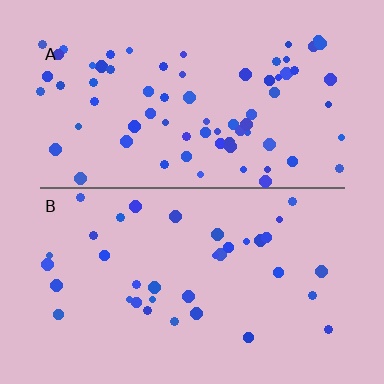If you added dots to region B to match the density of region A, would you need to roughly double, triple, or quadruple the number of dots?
Approximately double.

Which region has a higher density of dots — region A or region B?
A (the top).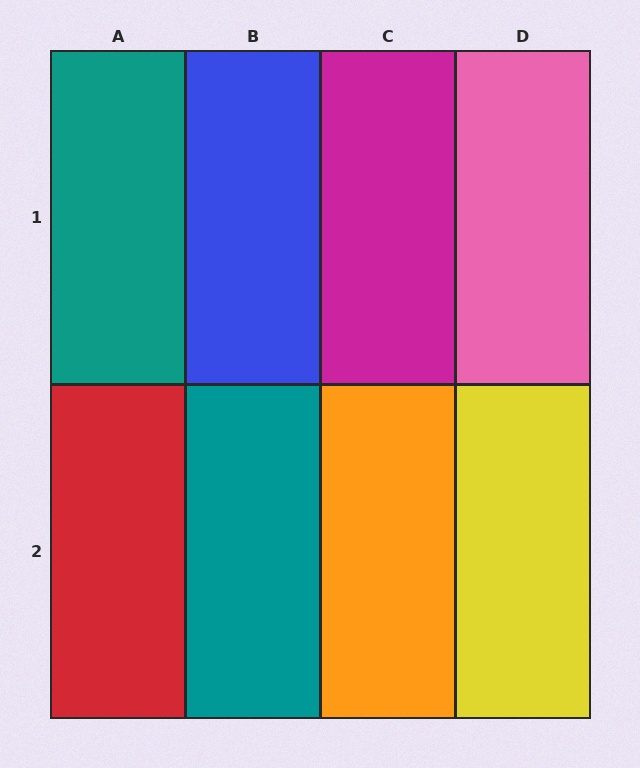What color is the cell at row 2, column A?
Red.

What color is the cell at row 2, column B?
Teal.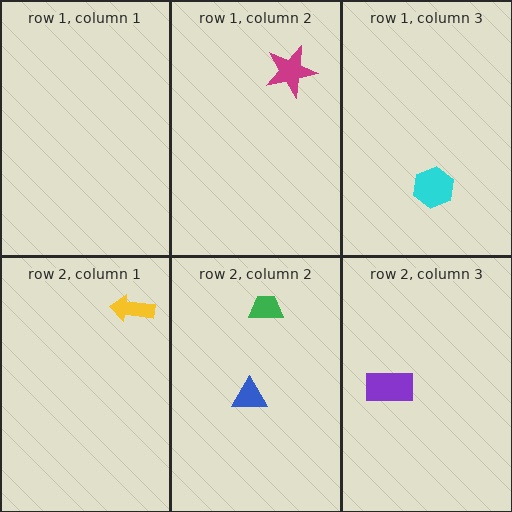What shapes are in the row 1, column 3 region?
The cyan hexagon.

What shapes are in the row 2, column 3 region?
The purple rectangle.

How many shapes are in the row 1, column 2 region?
1.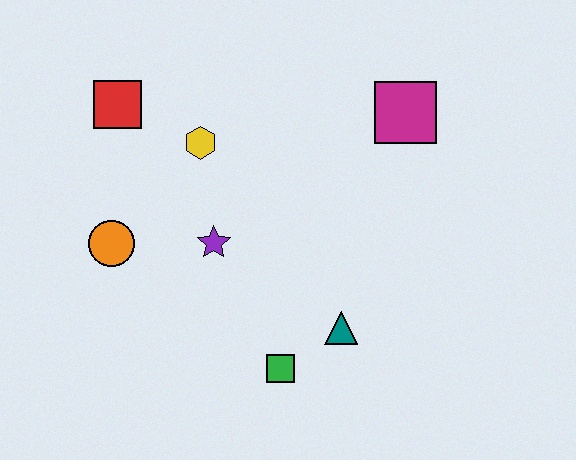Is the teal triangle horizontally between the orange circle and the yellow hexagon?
No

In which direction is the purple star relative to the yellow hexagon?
The purple star is below the yellow hexagon.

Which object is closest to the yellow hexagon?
The red square is closest to the yellow hexagon.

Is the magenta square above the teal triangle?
Yes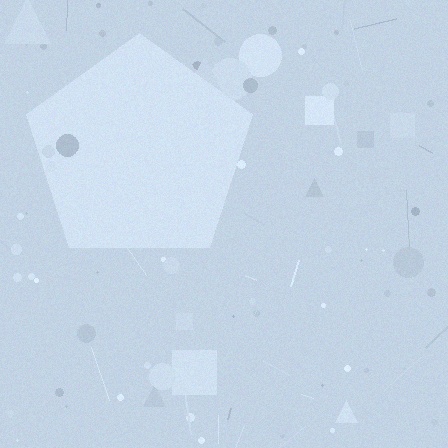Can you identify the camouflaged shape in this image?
The camouflaged shape is a pentagon.